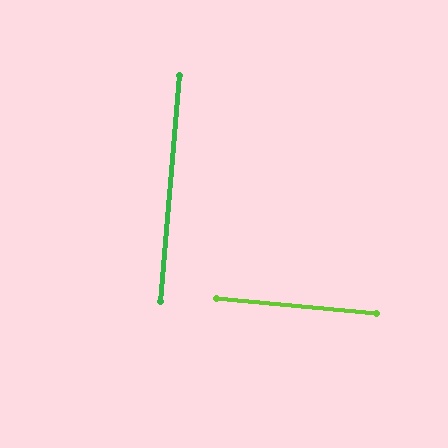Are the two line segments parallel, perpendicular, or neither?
Perpendicular — they meet at approximately 89°.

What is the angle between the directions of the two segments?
Approximately 89 degrees.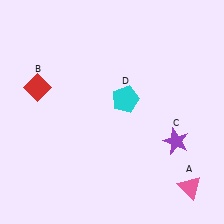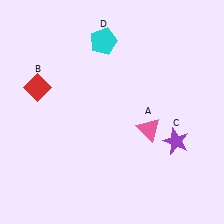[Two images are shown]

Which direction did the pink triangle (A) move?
The pink triangle (A) moved up.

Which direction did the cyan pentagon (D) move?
The cyan pentagon (D) moved up.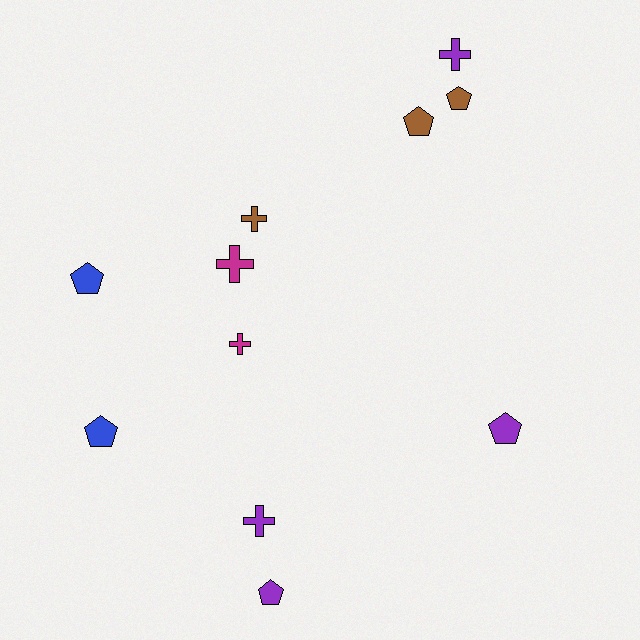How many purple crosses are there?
There are 2 purple crosses.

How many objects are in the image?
There are 11 objects.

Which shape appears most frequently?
Pentagon, with 6 objects.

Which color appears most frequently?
Purple, with 4 objects.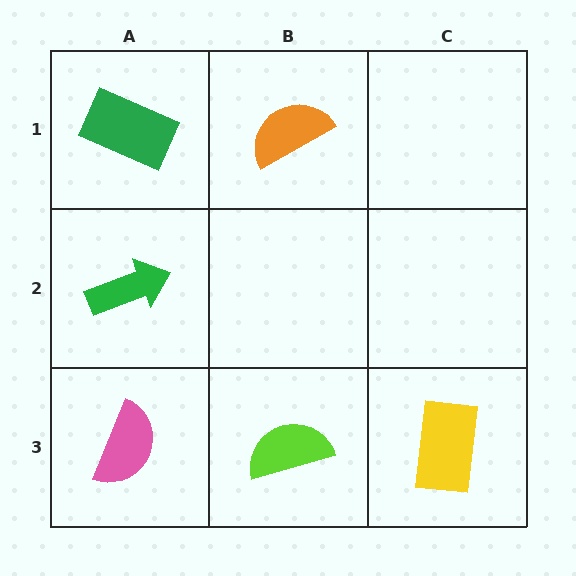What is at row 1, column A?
A green rectangle.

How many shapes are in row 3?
3 shapes.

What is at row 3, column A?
A pink semicircle.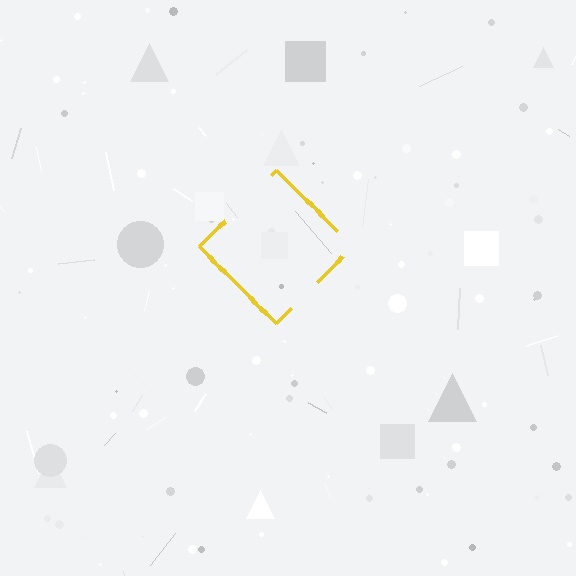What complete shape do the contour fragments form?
The contour fragments form a diamond.